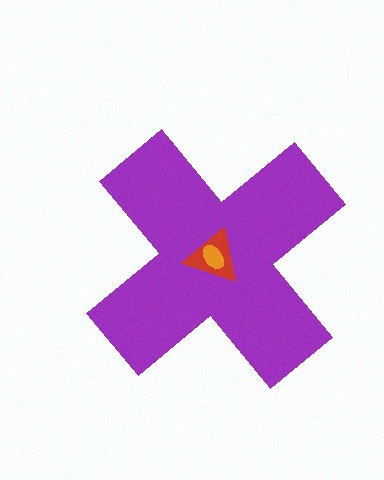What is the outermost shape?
The purple cross.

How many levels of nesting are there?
3.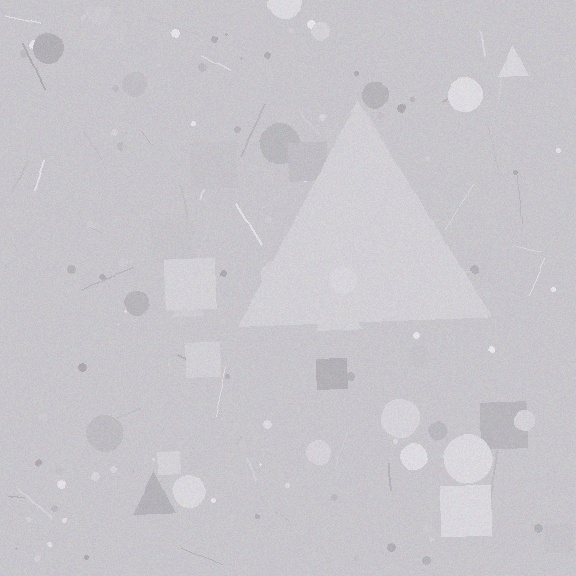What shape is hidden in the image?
A triangle is hidden in the image.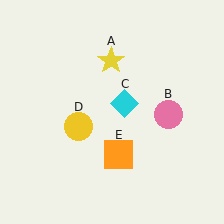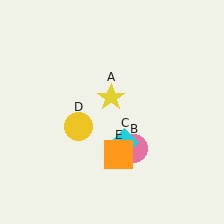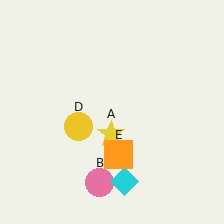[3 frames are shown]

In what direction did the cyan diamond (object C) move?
The cyan diamond (object C) moved down.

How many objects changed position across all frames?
3 objects changed position: yellow star (object A), pink circle (object B), cyan diamond (object C).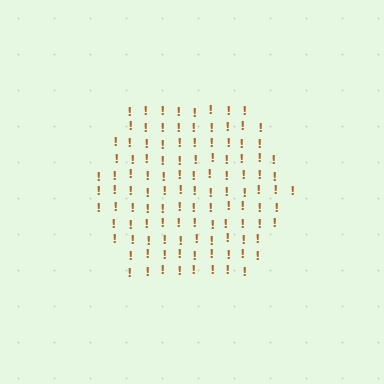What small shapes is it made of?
It is made of small exclamation marks.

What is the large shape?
The large shape is a hexagon.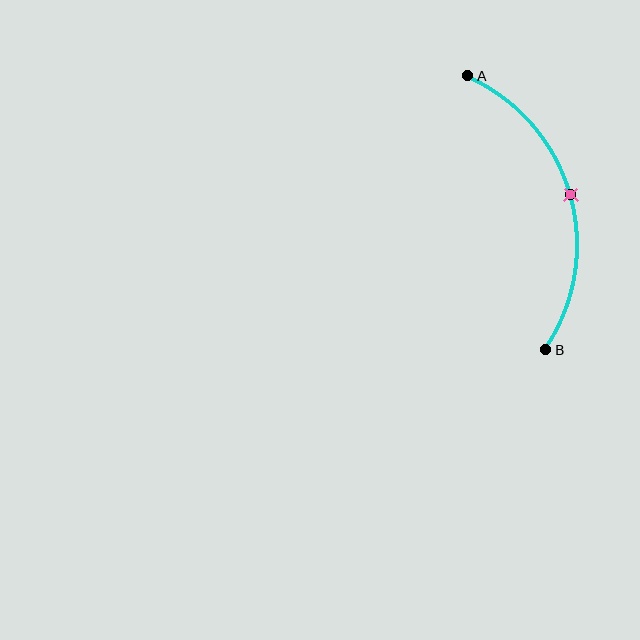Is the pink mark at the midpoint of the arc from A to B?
Yes. The pink mark lies on the arc at equal arc-length from both A and B — it is the arc midpoint.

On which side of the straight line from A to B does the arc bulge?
The arc bulges to the right of the straight line connecting A and B.